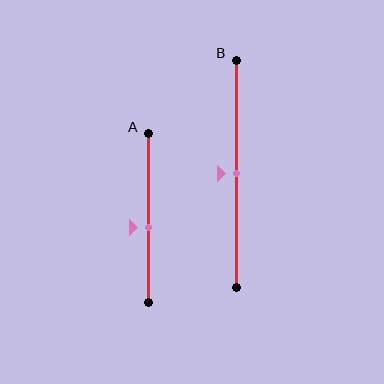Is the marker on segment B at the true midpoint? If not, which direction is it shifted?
Yes, the marker on segment B is at the true midpoint.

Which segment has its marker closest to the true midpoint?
Segment B has its marker closest to the true midpoint.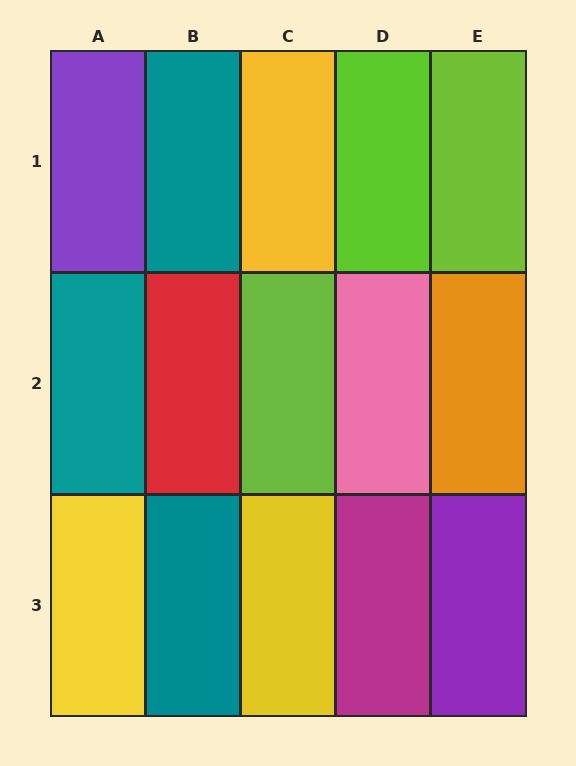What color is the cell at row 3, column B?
Teal.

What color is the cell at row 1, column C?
Yellow.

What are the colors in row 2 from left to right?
Teal, red, lime, pink, orange.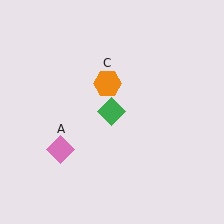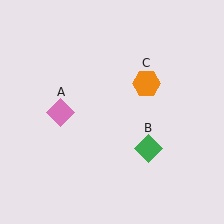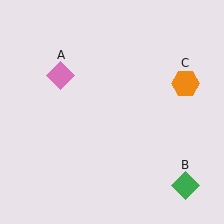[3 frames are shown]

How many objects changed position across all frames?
3 objects changed position: pink diamond (object A), green diamond (object B), orange hexagon (object C).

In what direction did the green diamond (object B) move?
The green diamond (object B) moved down and to the right.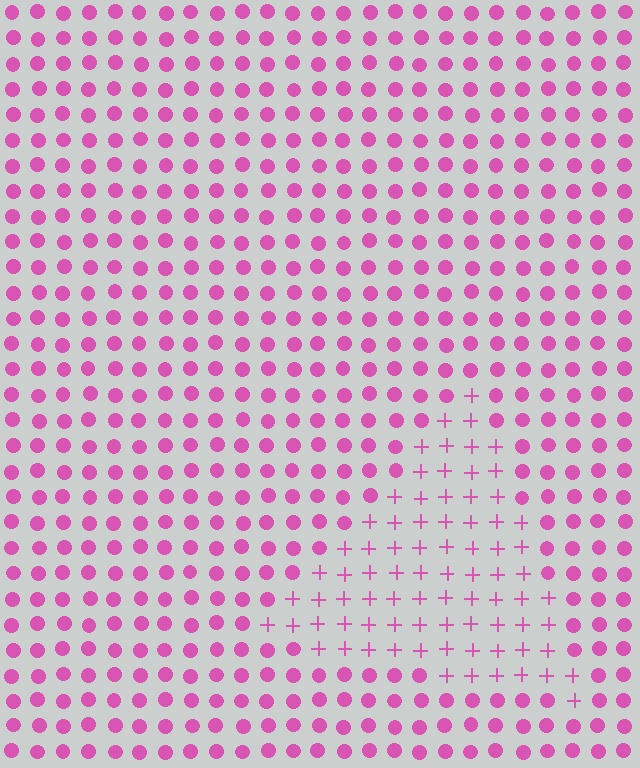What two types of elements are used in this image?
The image uses plus signs inside the triangle region and circles outside it.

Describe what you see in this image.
The image is filled with small pink elements arranged in a uniform grid. A triangle-shaped region contains plus signs, while the surrounding area contains circles. The boundary is defined purely by the change in element shape.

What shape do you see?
I see a triangle.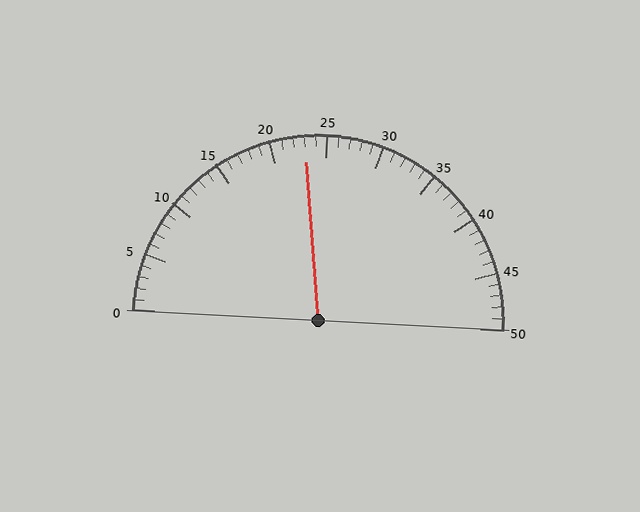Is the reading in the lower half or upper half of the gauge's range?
The reading is in the lower half of the range (0 to 50).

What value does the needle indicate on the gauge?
The needle indicates approximately 23.